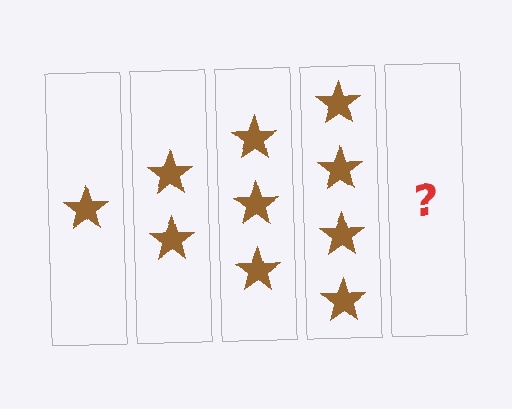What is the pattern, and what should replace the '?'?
The pattern is that each step adds one more star. The '?' should be 5 stars.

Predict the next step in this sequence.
The next step is 5 stars.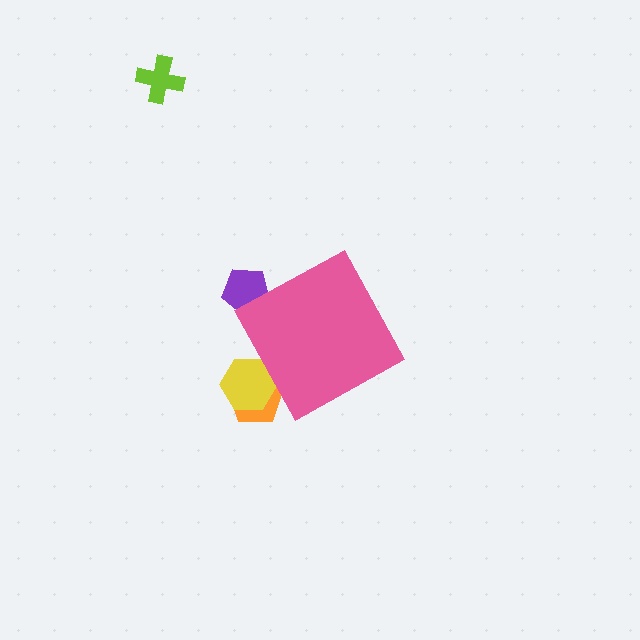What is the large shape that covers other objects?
A pink diamond.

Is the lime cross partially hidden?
No, the lime cross is fully visible.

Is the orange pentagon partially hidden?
Yes, the orange pentagon is partially hidden behind the pink diamond.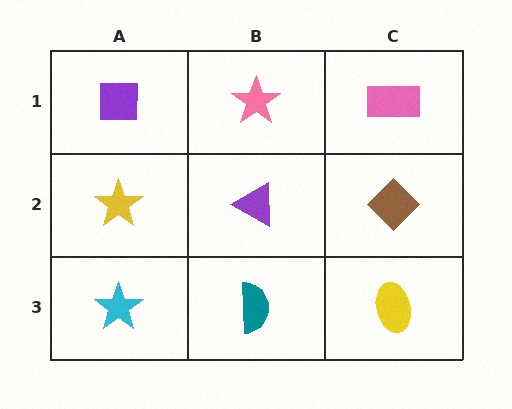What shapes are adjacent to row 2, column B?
A pink star (row 1, column B), a teal semicircle (row 3, column B), a yellow star (row 2, column A), a brown diamond (row 2, column C).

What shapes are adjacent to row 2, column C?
A pink rectangle (row 1, column C), a yellow ellipse (row 3, column C), a purple triangle (row 2, column B).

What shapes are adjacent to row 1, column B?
A purple triangle (row 2, column B), a purple square (row 1, column A), a pink rectangle (row 1, column C).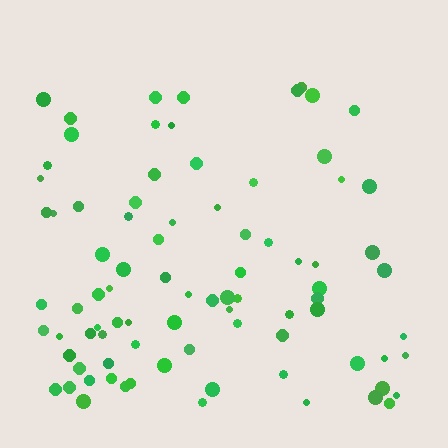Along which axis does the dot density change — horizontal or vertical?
Vertical.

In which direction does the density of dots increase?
From top to bottom, with the bottom side densest.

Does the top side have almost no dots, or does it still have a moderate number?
Still a moderate number, just noticeably fewer than the bottom.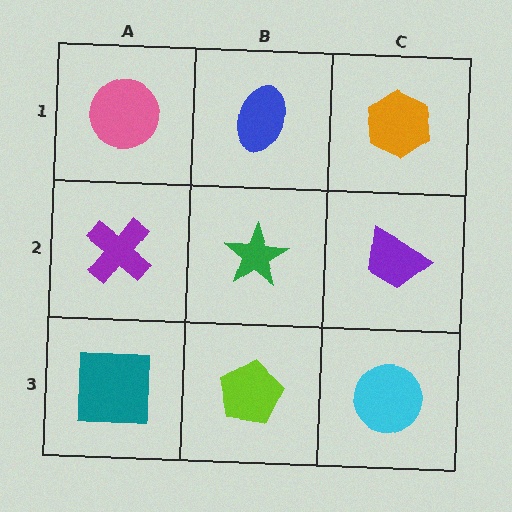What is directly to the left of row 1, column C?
A blue ellipse.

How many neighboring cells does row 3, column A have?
2.